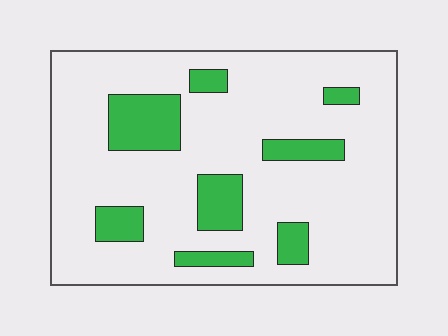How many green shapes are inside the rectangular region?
8.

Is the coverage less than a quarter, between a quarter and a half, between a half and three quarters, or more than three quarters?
Less than a quarter.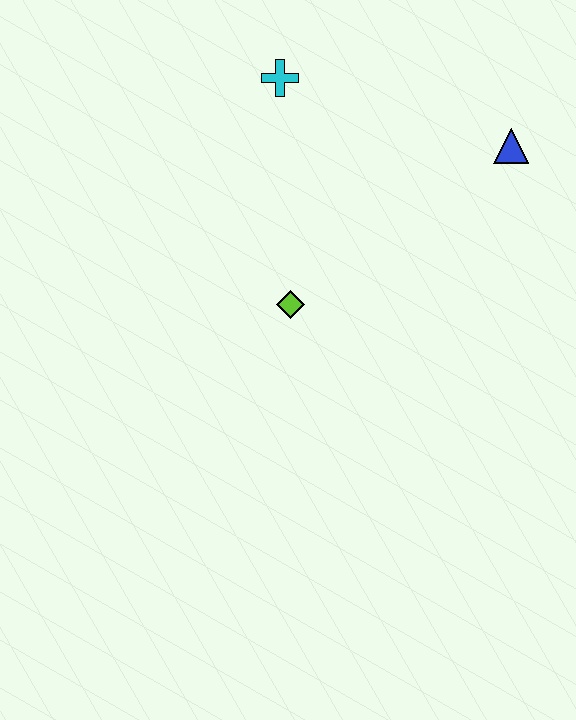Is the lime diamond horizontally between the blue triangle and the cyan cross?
Yes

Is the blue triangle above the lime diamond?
Yes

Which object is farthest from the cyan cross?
The blue triangle is farthest from the cyan cross.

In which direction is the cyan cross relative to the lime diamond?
The cyan cross is above the lime diamond.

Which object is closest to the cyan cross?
The lime diamond is closest to the cyan cross.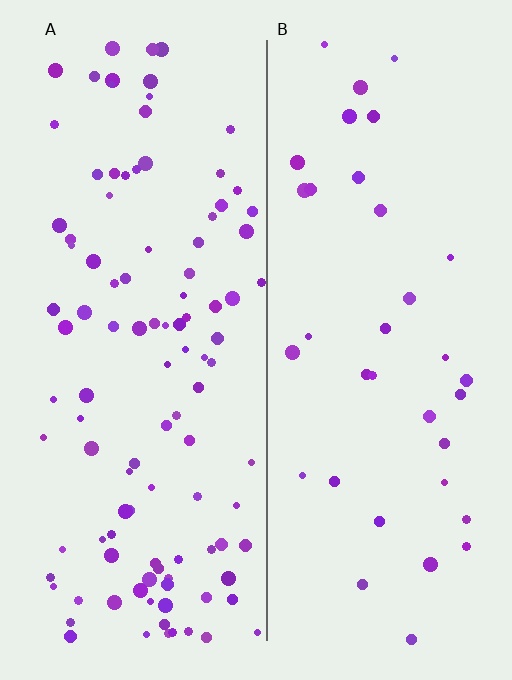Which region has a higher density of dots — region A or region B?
A (the left).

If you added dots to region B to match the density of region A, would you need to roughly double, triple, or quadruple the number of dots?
Approximately triple.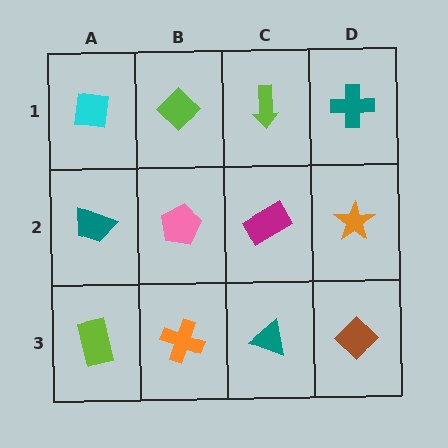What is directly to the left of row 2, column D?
A magenta rectangle.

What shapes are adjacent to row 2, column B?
A lime diamond (row 1, column B), an orange cross (row 3, column B), a teal trapezoid (row 2, column A), a magenta rectangle (row 2, column C).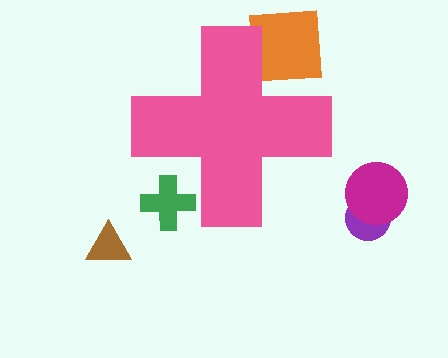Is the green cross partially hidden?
Yes, the green cross is partially hidden behind the pink cross.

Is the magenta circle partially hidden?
No, the magenta circle is fully visible.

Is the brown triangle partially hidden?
No, the brown triangle is fully visible.